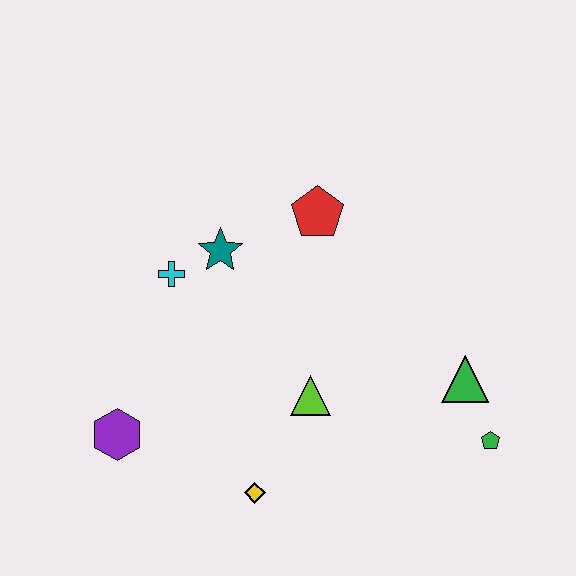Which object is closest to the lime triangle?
The yellow diamond is closest to the lime triangle.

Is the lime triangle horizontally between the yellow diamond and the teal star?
No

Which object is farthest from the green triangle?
The purple hexagon is farthest from the green triangle.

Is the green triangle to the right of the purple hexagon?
Yes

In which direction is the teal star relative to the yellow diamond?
The teal star is above the yellow diamond.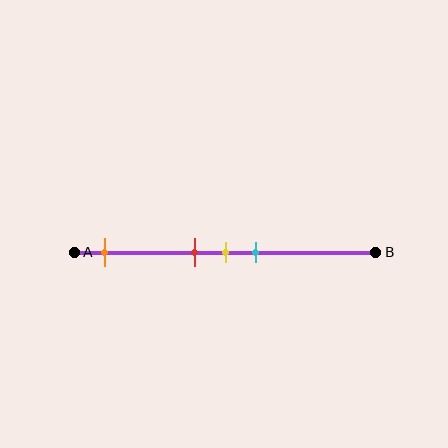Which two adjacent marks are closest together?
The red and yellow marks are the closest adjacent pair.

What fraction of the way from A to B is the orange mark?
The orange mark is approximately 10% (0.1) of the way from A to B.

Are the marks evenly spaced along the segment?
No, the marks are not evenly spaced.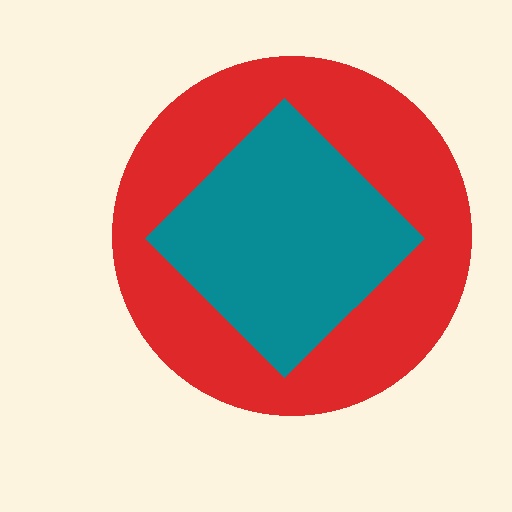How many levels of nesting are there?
2.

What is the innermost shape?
The teal diamond.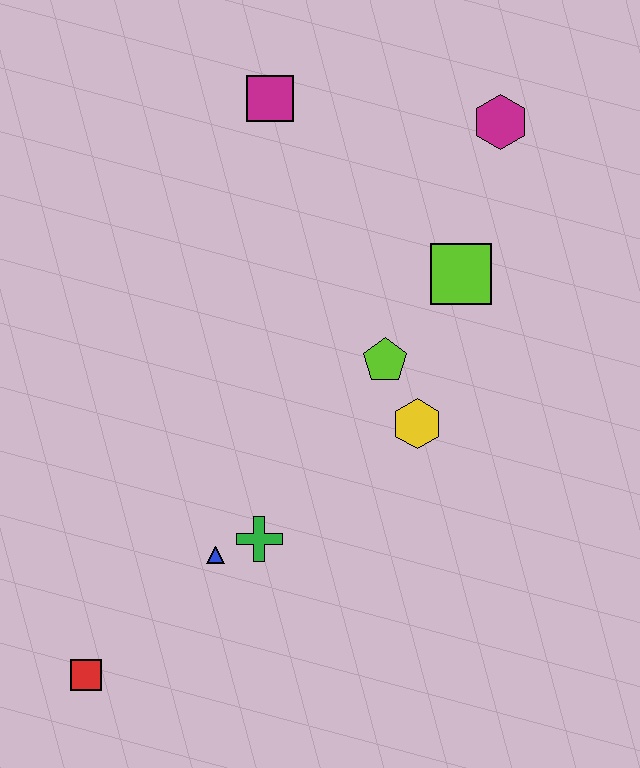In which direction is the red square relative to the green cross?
The red square is to the left of the green cross.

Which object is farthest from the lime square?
The red square is farthest from the lime square.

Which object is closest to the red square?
The blue triangle is closest to the red square.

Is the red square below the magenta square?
Yes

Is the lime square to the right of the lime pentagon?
Yes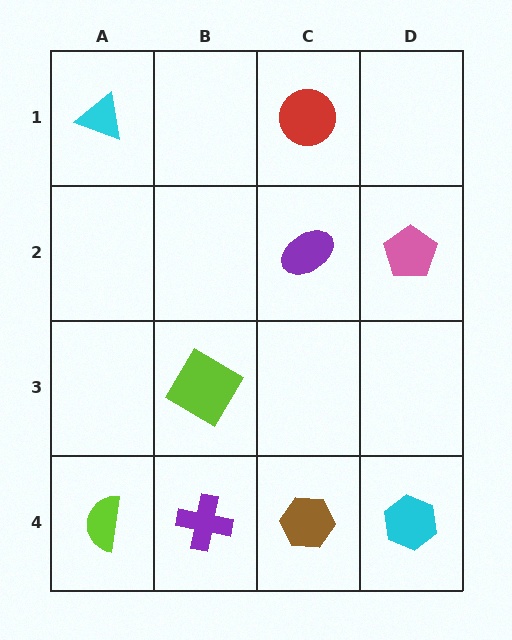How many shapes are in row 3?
1 shape.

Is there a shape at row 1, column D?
No, that cell is empty.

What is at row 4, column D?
A cyan hexagon.